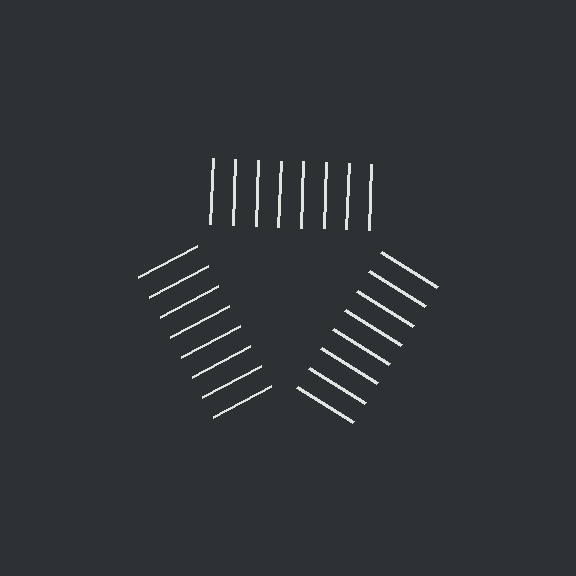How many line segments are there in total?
24 — 8 along each of the 3 edges.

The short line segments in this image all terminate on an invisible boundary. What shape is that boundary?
An illusory triangle — the line segments terminate on its edges but no continuous stroke is drawn.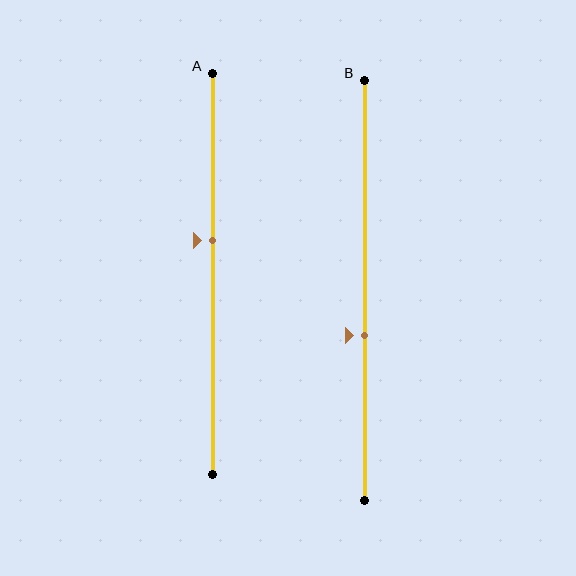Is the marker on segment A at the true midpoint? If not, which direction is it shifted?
No, the marker on segment A is shifted upward by about 8% of the segment length.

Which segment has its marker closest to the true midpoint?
Segment A has its marker closest to the true midpoint.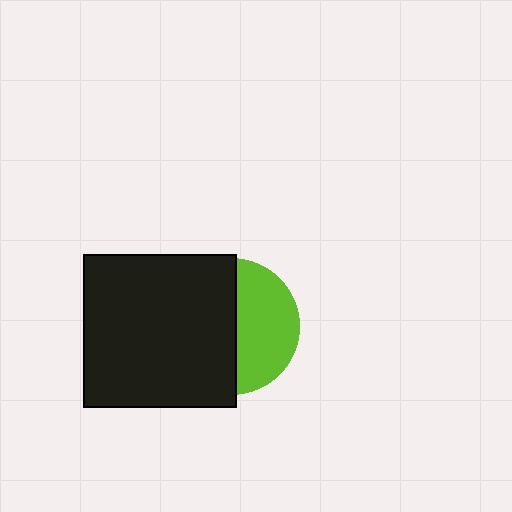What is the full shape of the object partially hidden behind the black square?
The partially hidden object is a lime circle.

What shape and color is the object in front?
The object in front is a black square.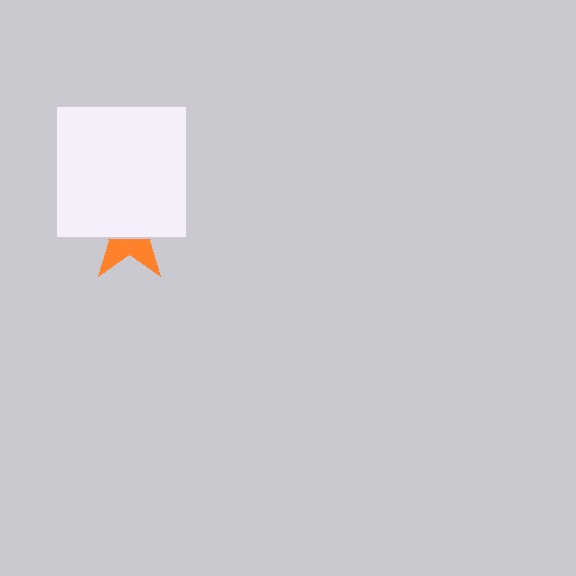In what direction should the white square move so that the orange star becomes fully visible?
The white square should move up. That is the shortest direction to clear the overlap and leave the orange star fully visible.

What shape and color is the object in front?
The object in front is a white square.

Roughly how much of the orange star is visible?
A small part of it is visible (roughly 37%).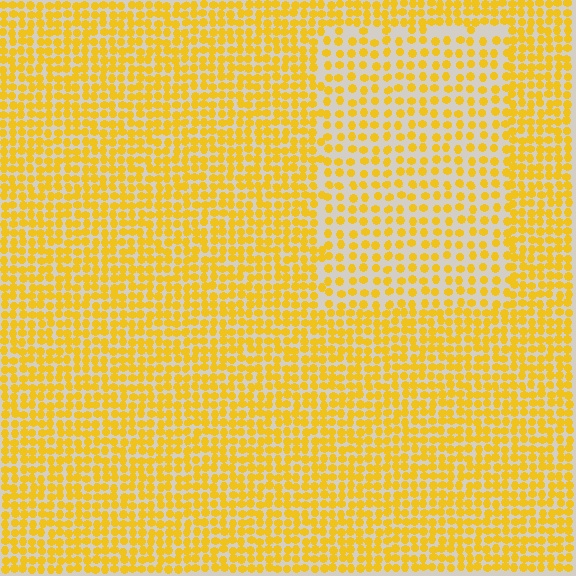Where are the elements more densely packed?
The elements are more densely packed outside the rectangle boundary.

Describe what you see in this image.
The image contains small yellow elements arranged at two different densities. A rectangle-shaped region is visible where the elements are less densely packed than the surrounding area.